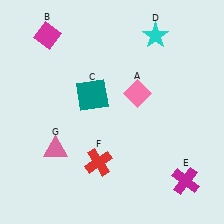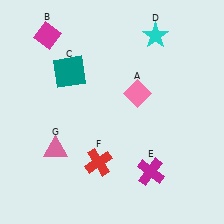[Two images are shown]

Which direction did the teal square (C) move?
The teal square (C) moved up.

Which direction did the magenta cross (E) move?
The magenta cross (E) moved left.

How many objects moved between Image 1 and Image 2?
2 objects moved between the two images.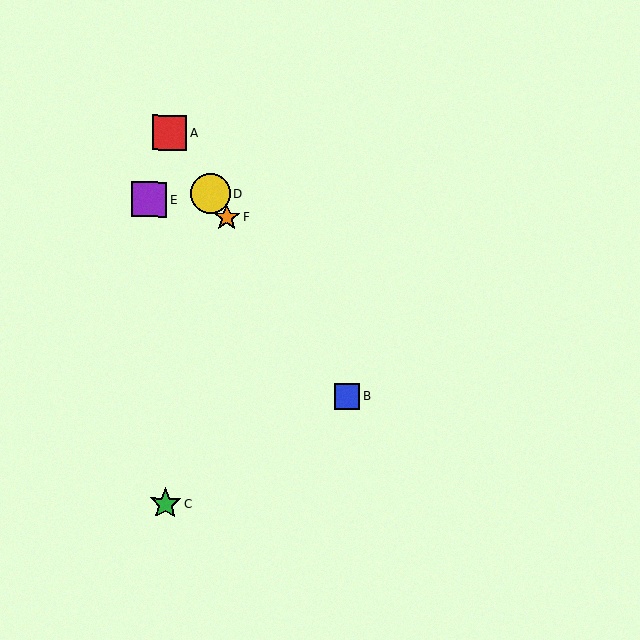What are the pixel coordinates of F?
Object F is at (227, 218).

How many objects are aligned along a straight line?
4 objects (A, B, D, F) are aligned along a straight line.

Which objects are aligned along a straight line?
Objects A, B, D, F are aligned along a straight line.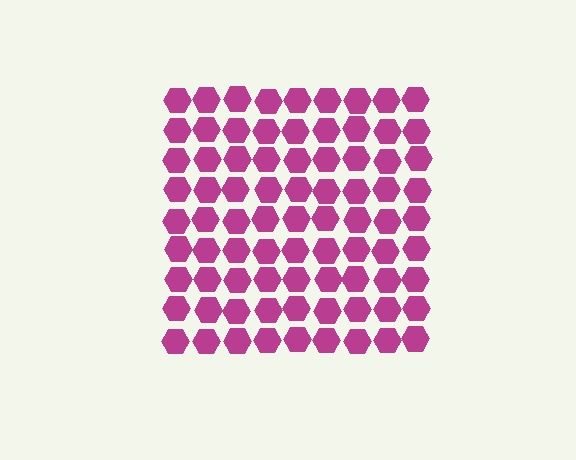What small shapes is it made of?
It is made of small hexagons.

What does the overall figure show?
The overall figure shows a square.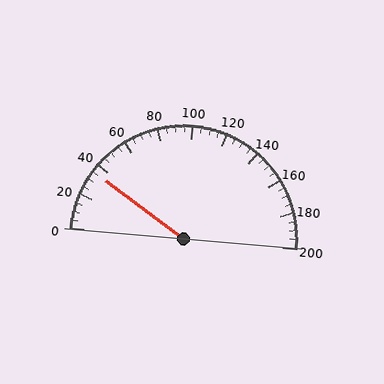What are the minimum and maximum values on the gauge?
The gauge ranges from 0 to 200.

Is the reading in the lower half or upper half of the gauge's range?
The reading is in the lower half of the range (0 to 200).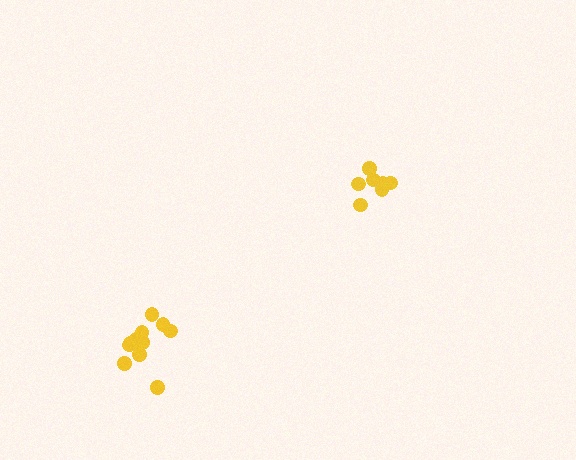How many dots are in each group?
Group 1: 8 dots, Group 2: 11 dots (19 total).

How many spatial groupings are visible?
There are 2 spatial groupings.